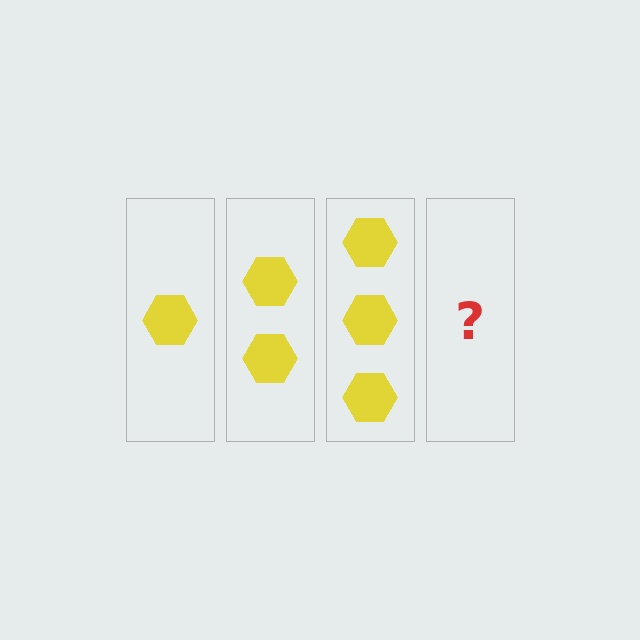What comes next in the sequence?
The next element should be 4 hexagons.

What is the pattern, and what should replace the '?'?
The pattern is that each step adds one more hexagon. The '?' should be 4 hexagons.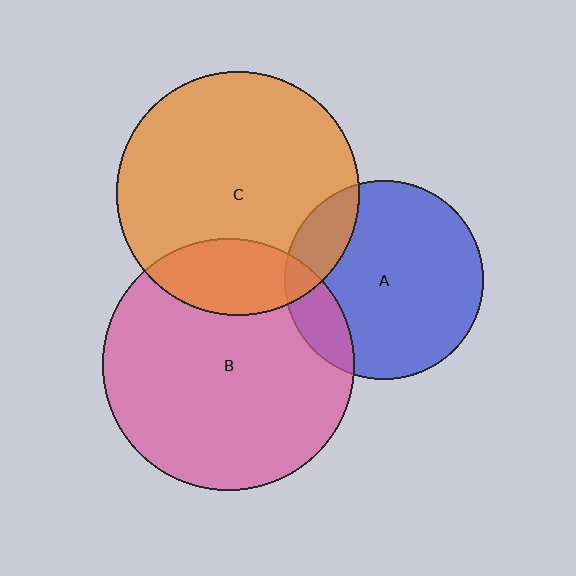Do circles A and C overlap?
Yes.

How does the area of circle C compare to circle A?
Approximately 1.5 times.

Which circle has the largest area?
Circle B (pink).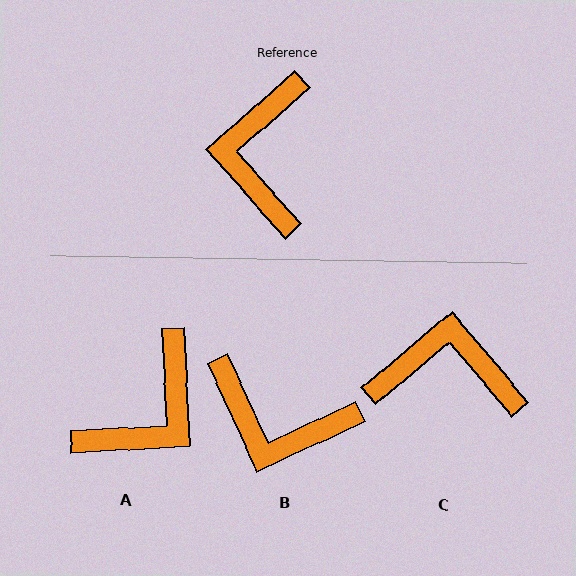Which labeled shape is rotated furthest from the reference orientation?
A, about 141 degrees away.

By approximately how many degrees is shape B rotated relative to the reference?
Approximately 73 degrees counter-clockwise.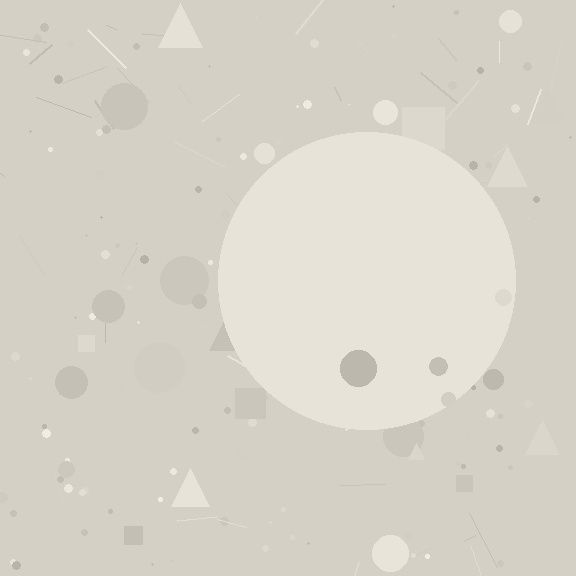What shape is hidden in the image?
A circle is hidden in the image.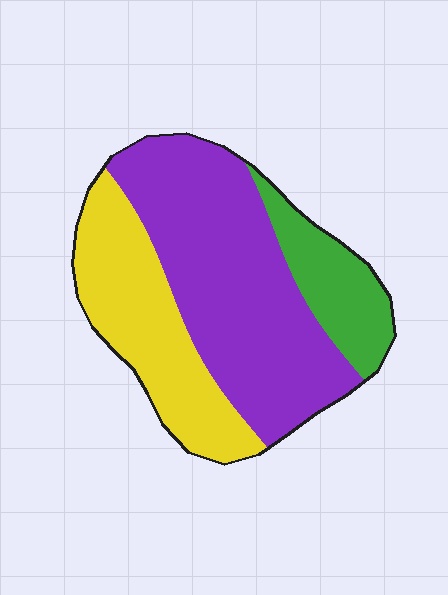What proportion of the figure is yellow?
Yellow takes up about one third (1/3) of the figure.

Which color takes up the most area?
Purple, at roughly 55%.